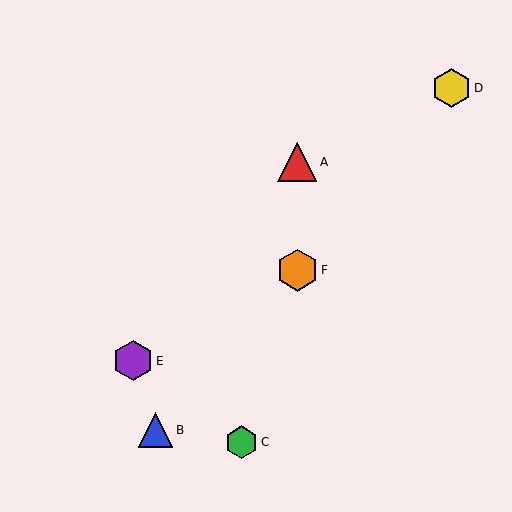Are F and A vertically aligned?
Yes, both are at x≈297.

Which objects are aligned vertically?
Objects A, F are aligned vertically.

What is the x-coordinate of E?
Object E is at x≈133.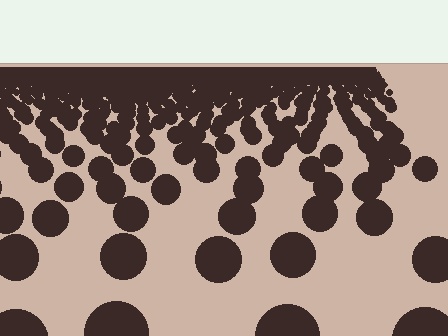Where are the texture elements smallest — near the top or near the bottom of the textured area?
Near the top.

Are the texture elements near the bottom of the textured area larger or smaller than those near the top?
Larger. Near the bottom, elements are closer to the viewer and appear at a bigger on-screen size.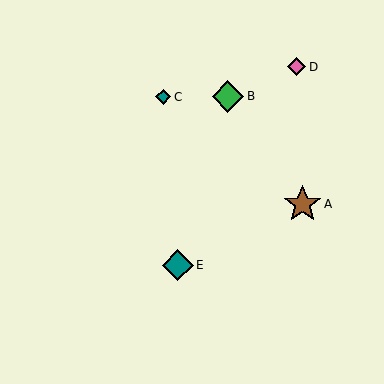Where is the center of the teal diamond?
The center of the teal diamond is at (178, 265).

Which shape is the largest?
The brown star (labeled A) is the largest.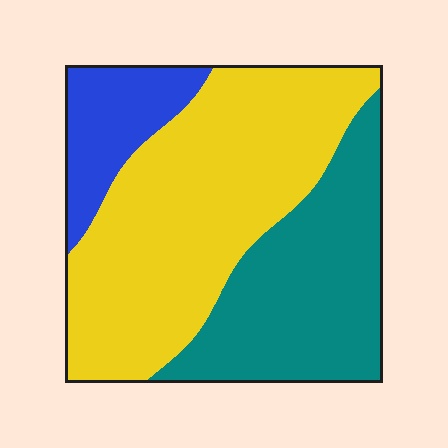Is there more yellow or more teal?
Yellow.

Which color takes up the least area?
Blue, at roughly 15%.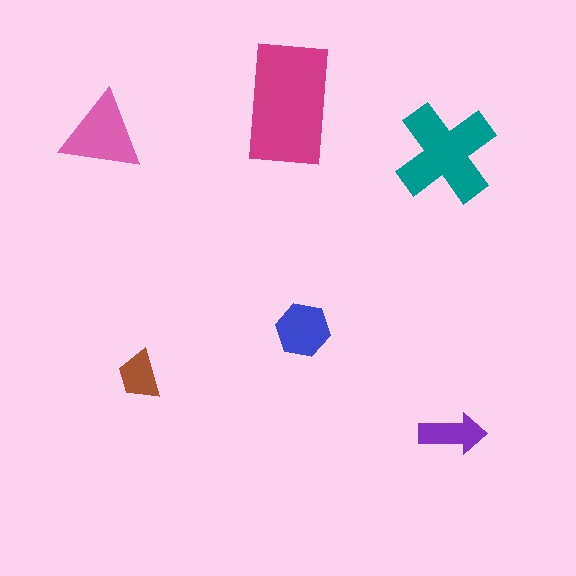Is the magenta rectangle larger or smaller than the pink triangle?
Larger.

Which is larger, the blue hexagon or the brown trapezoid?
The blue hexagon.